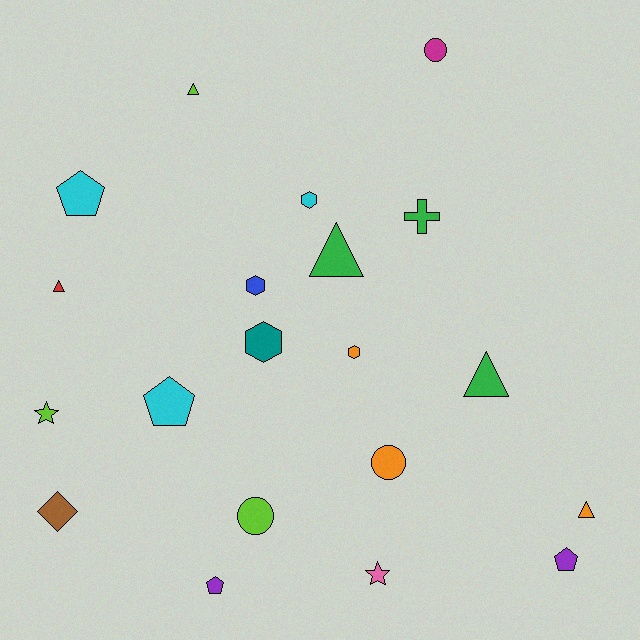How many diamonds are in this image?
There is 1 diamond.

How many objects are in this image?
There are 20 objects.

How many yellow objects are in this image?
There are no yellow objects.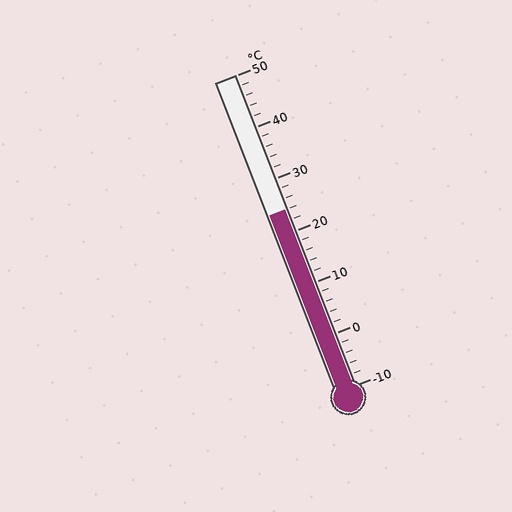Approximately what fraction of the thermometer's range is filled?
The thermometer is filled to approximately 55% of its range.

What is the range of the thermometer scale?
The thermometer scale ranges from -10°C to 50°C.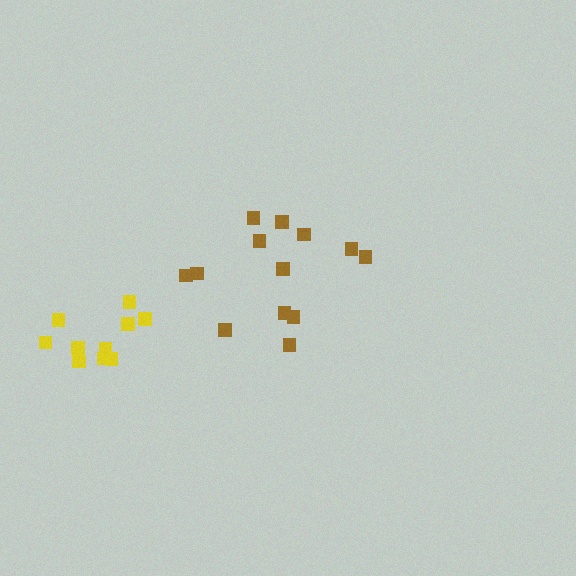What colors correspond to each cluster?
The clusters are colored: brown, yellow.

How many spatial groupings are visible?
There are 2 spatial groupings.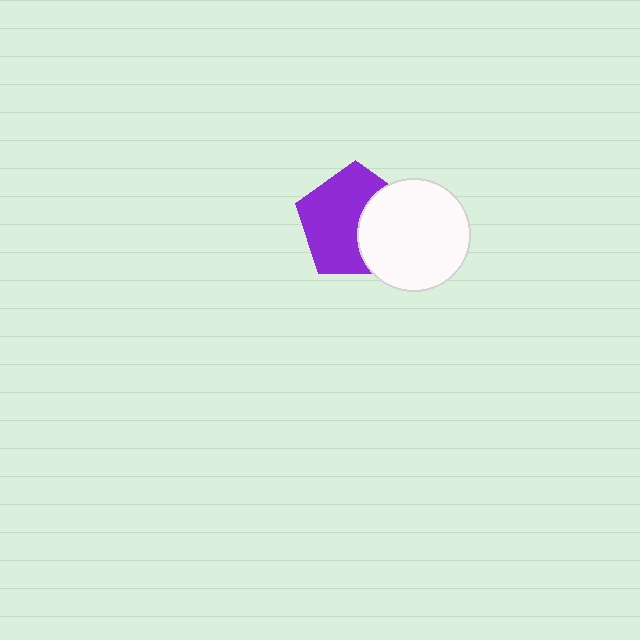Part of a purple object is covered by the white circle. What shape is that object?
It is a pentagon.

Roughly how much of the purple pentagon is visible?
About half of it is visible (roughly 62%).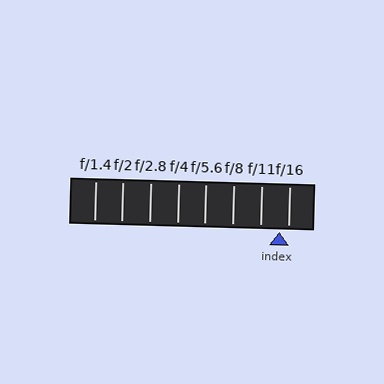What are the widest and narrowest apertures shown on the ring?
The widest aperture shown is f/1.4 and the narrowest is f/16.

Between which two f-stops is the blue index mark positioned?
The index mark is between f/11 and f/16.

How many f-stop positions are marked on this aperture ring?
There are 8 f-stop positions marked.